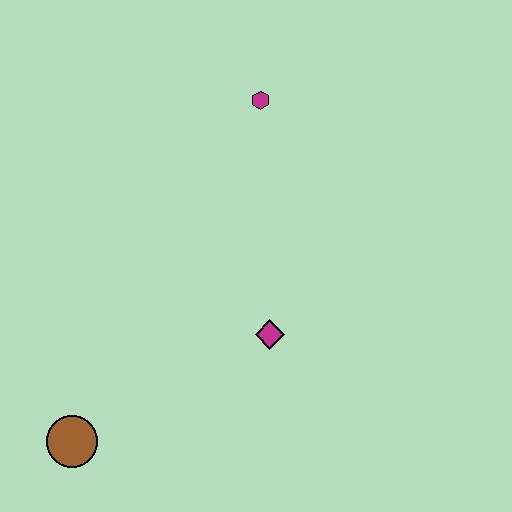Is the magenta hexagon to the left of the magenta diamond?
Yes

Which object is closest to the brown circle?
The magenta diamond is closest to the brown circle.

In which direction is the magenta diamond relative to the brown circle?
The magenta diamond is to the right of the brown circle.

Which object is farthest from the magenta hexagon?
The brown circle is farthest from the magenta hexagon.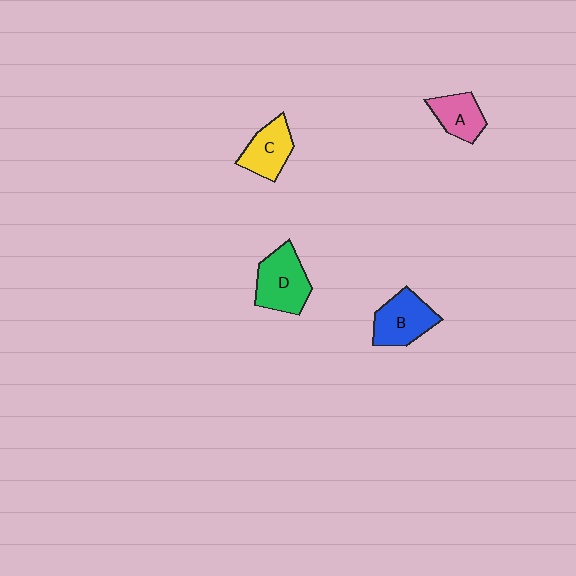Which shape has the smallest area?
Shape A (pink).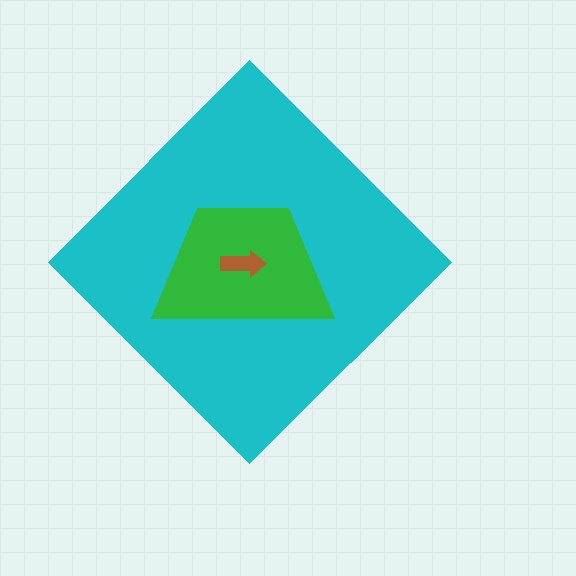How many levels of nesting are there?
3.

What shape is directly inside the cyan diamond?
The green trapezoid.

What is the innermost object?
The brown arrow.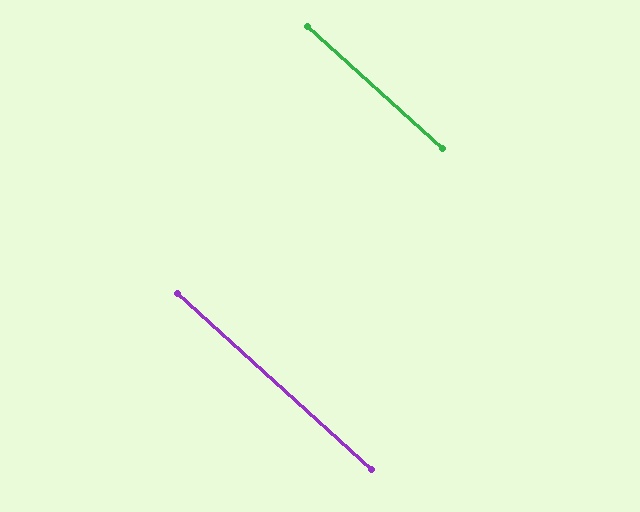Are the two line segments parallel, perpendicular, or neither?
Parallel — their directions differ by only 0.3°.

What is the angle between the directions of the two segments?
Approximately 0 degrees.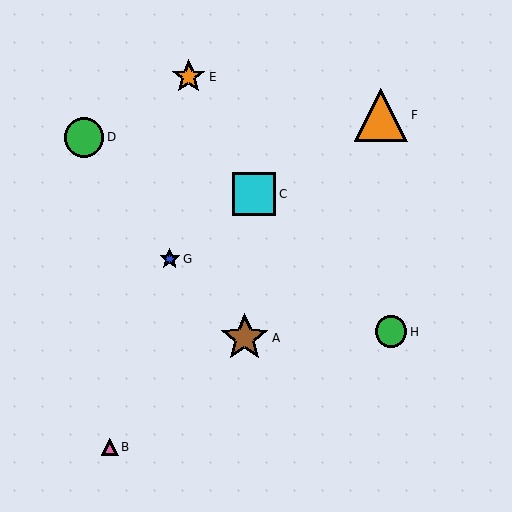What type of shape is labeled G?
Shape G is a blue star.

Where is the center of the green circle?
The center of the green circle is at (391, 332).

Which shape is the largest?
The orange triangle (labeled F) is the largest.